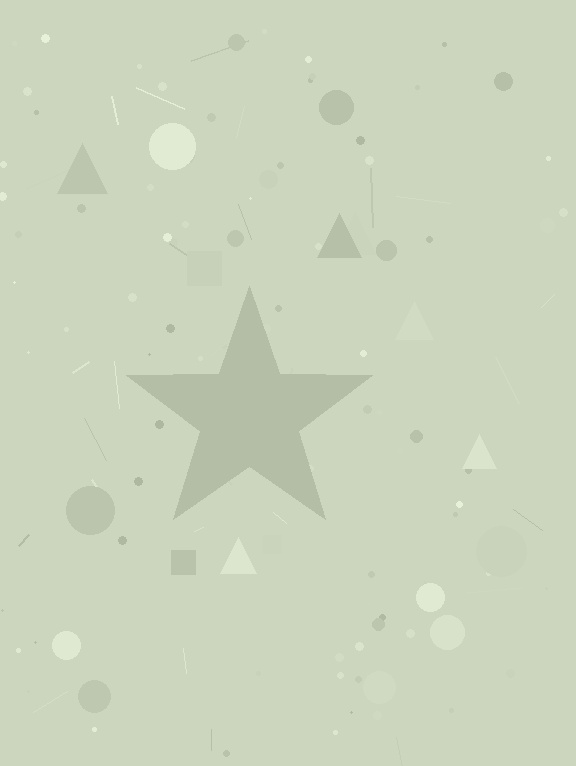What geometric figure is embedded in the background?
A star is embedded in the background.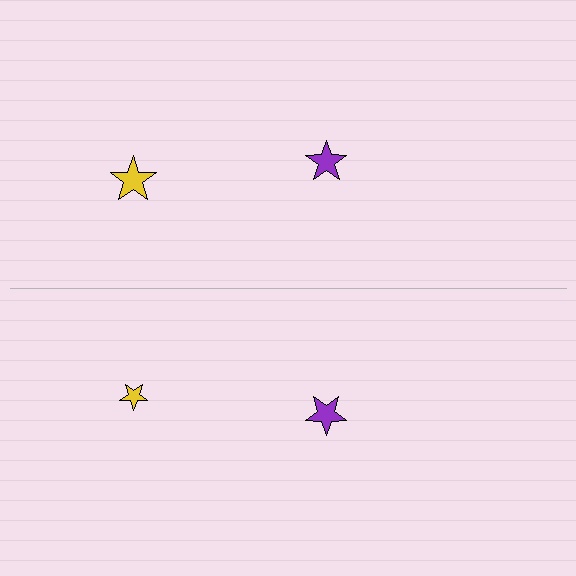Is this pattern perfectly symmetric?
No, the pattern is not perfectly symmetric. The yellow star on the bottom side has a different size than its mirror counterpart.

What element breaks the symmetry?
The yellow star on the bottom side has a different size than its mirror counterpart.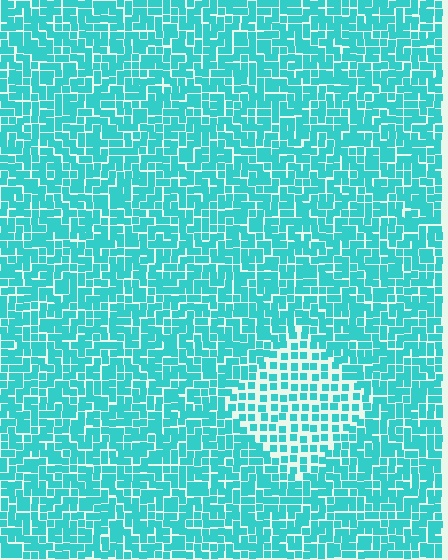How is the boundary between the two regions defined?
The boundary is defined by a change in element density (approximately 1.8x ratio). All elements are the same color, size, and shape.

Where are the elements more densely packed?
The elements are more densely packed outside the diamond boundary.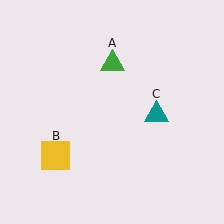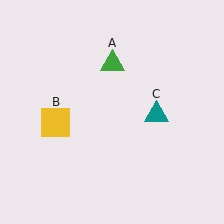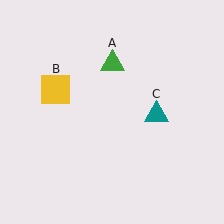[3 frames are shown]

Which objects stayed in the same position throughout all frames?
Green triangle (object A) and teal triangle (object C) remained stationary.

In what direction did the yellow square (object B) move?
The yellow square (object B) moved up.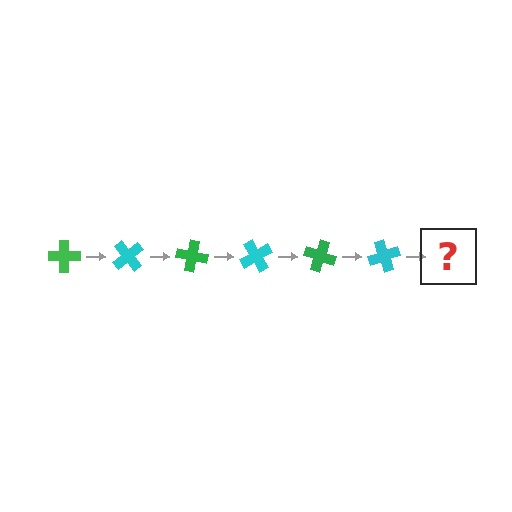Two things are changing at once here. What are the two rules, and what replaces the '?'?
The two rules are that it rotates 50 degrees each step and the color cycles through green and cyan. The '?' should be a green cross, rotated 300 degrees from the start.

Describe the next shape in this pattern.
It should be a green cross, rotated 300 degrees from the start.